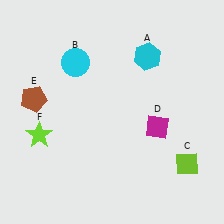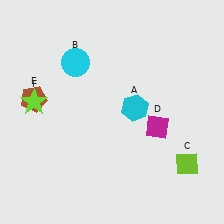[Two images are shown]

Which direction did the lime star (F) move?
The lime star (F) moved up.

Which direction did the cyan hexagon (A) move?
The cyan hexagon (A) moved down.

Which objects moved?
The objects that moved are: the cyan hexagon (A), the lime star (F).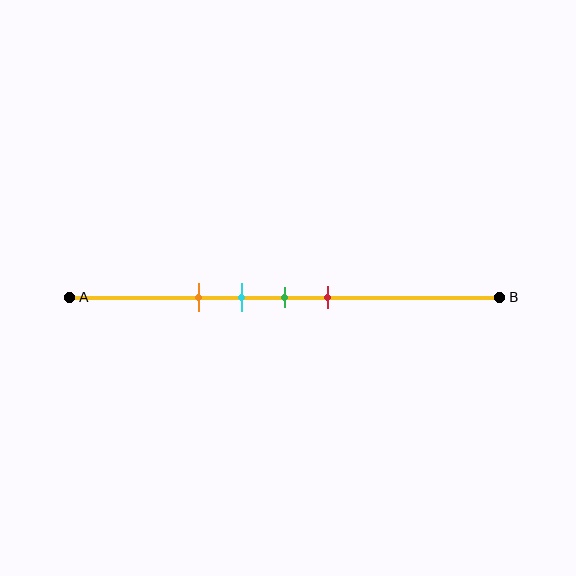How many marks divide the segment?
There are 4 marks dividing the segment.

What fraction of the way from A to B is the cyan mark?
The cyan mark is approximately 40% (0.4) of the way from A to B.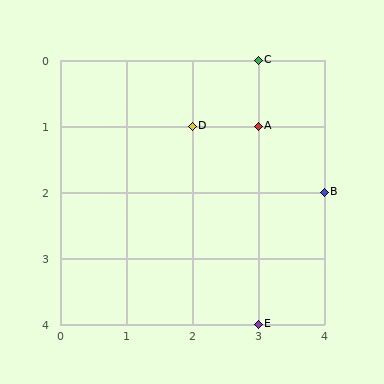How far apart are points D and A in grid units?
Points D and A are 1 column apart.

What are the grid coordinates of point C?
Point C is at grid coordinates (3, 0).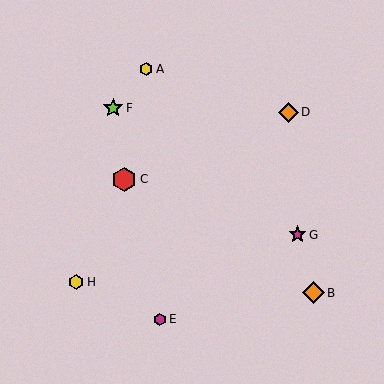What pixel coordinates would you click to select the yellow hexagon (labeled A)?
Click at (146, 69) to select the yellow hexagon A.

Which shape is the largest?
The red hexagon (labeled C) is the largest.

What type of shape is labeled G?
Shape G is a magenta star.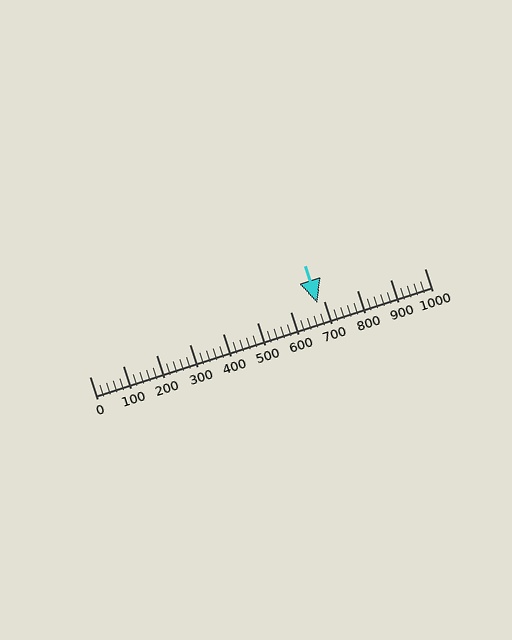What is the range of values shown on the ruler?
The ruler shows values from 0 to 1000.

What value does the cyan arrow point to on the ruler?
The cyan arrow points to approximately 681.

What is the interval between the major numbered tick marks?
The major tick marks are spaced 100 units apart.